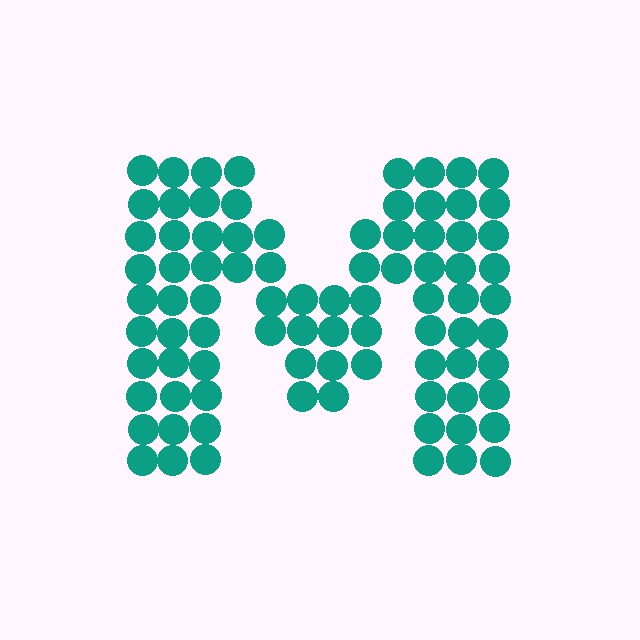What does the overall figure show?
The overall figure shows the letter M.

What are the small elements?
The small elements are circles.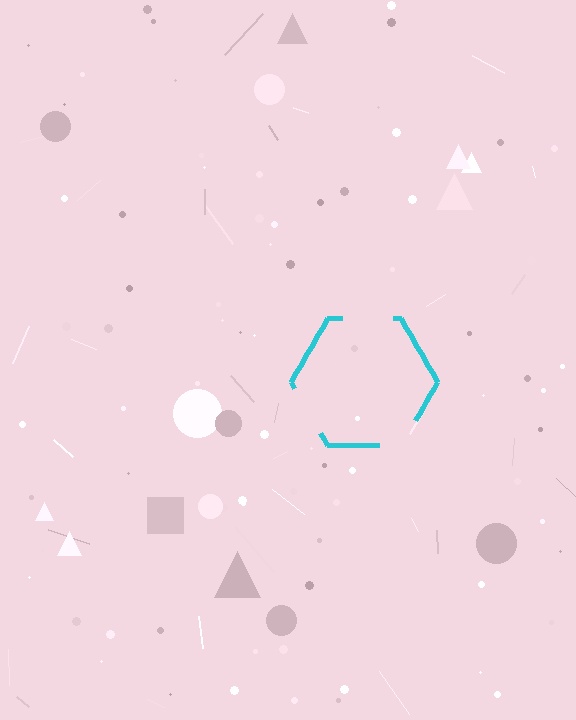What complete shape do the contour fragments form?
The contour fragments form a hexagon.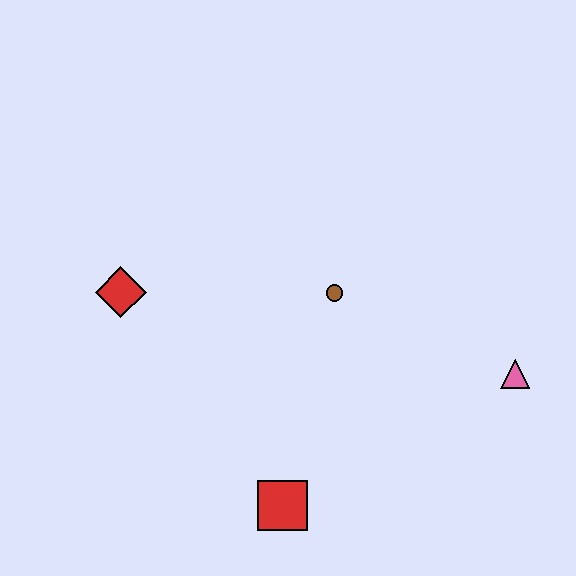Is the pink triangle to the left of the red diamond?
No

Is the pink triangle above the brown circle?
No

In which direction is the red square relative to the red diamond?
The red square is below the red diamond.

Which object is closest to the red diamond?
The brown circle is closest to the red diamond.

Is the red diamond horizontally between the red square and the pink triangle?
No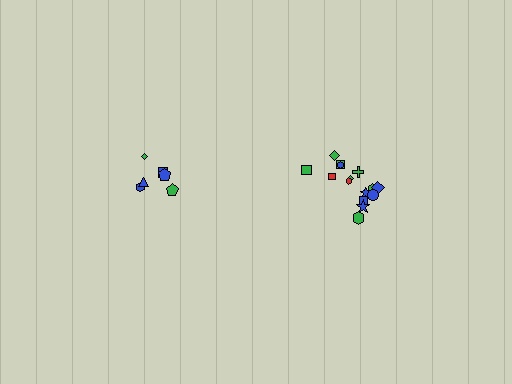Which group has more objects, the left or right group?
The right group.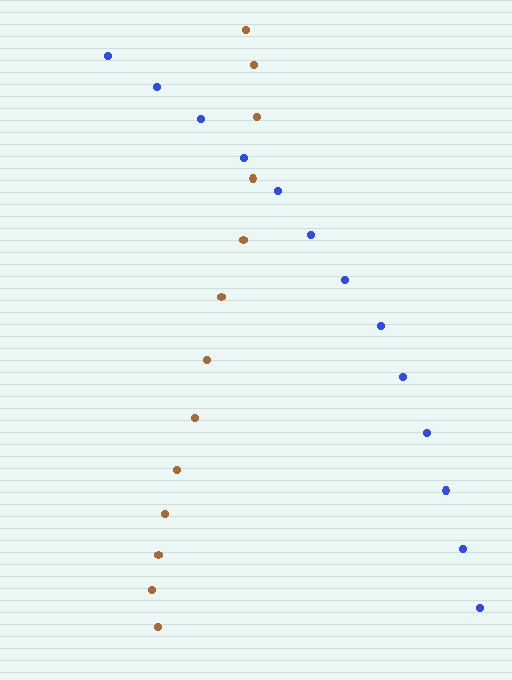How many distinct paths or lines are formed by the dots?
There are 2 distinct paths.